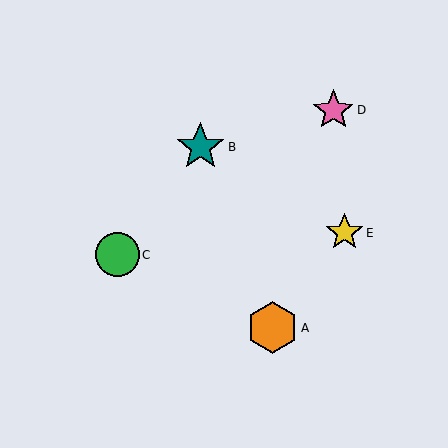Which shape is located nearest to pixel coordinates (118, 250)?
The green circle (labeled C) at (117, 255) is nearest to that location.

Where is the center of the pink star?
The center of the pink star is at (333, 110).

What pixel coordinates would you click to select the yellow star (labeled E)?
Click at (345, 233) to select the yellow star E.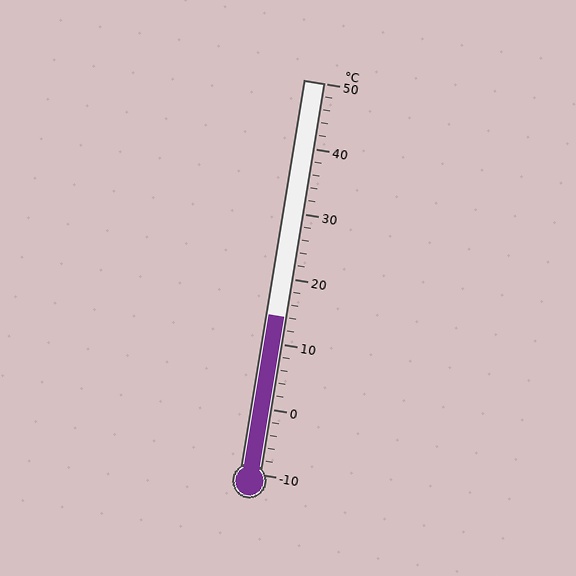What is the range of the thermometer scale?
The thermometer scale ranges from -10°C to 50°C.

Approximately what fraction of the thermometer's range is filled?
The thermometer is filled to approximately 40% of its range.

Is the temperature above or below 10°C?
The temperature is above 10°C.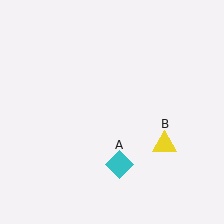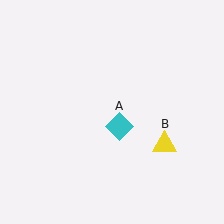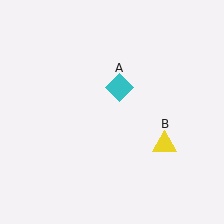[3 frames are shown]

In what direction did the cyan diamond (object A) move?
The cyan diamond (object A) moved up.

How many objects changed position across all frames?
1 object changed position: cyan diamond (object A).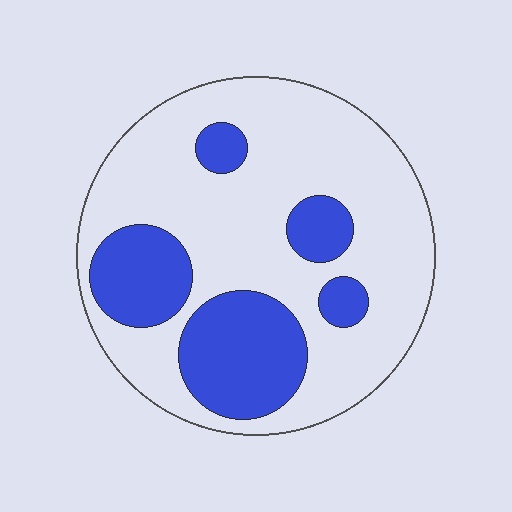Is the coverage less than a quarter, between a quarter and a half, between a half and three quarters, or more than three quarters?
Between a quarter and a half.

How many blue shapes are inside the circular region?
5.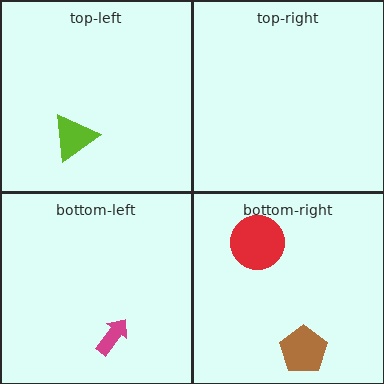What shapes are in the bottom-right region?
The red circle, the brown pentagon.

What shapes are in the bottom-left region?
The magenta arrow.